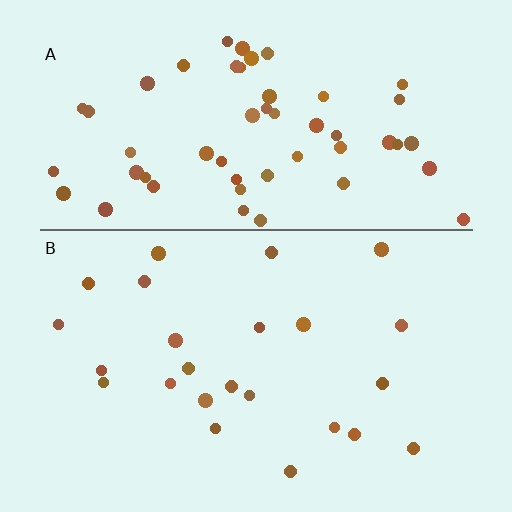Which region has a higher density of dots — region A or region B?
A (the top).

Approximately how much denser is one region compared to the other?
Approximately 2.3× — region A over region B.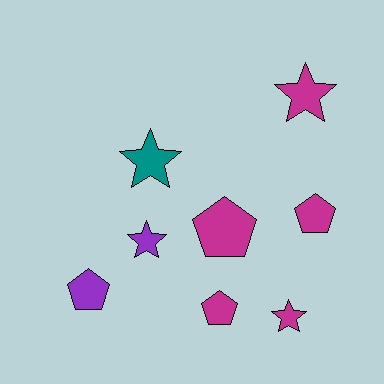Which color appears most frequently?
Magenta, with 5 objects.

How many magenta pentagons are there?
There are 3 magenta pentagons.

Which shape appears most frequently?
Star, with 4 objects.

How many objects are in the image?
There are 8 objects.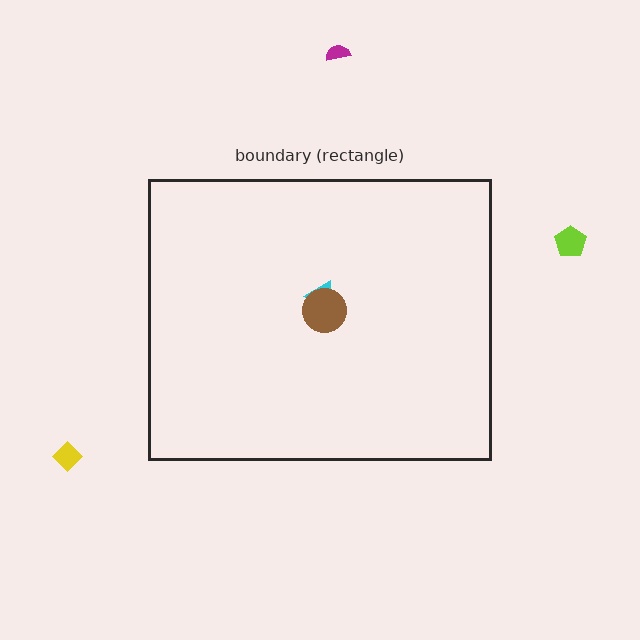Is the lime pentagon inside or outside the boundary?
Outside.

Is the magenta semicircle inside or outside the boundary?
Outside.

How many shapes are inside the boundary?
2 inside, 3 outside.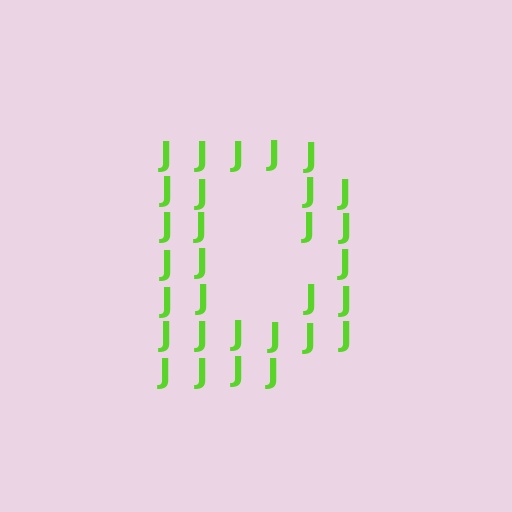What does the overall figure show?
The overall figure shows the letter D.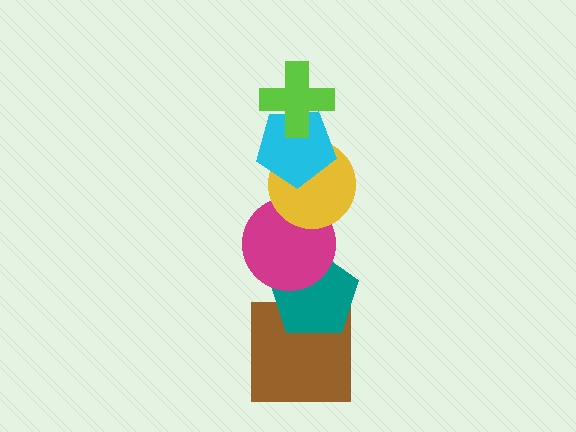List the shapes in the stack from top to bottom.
From top to bottom: the lime cross, the cyan pentagon, the yellow circle, the magenta circle, the teal pentagon, the brown square.